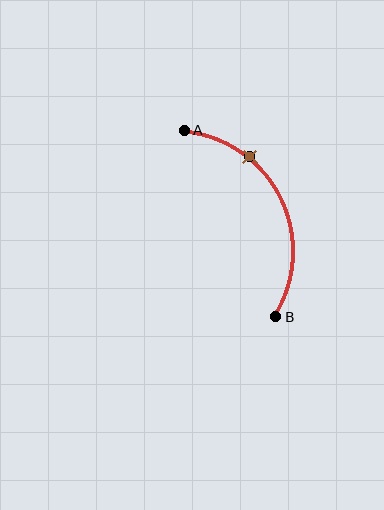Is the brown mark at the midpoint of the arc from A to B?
No. The brown mark lies on the arc but is closer to endpoint A. The arc midpoint would be at the point on the curve equidistant along the arc from both A and B.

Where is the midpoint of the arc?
The arc midpoint is the point on the curve farthest from the straight line joining A and B. It sits to the right of that line.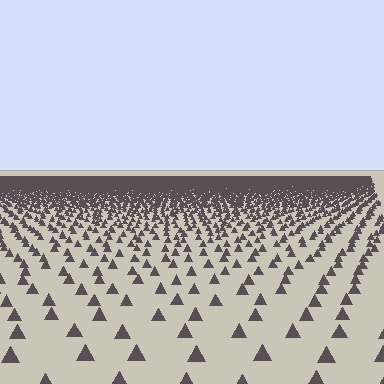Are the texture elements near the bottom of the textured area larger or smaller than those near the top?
Larger. Near the bottom, elements are closer to the viewer and appear at a bigger on-screen size.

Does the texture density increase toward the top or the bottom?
Density increases toward the top.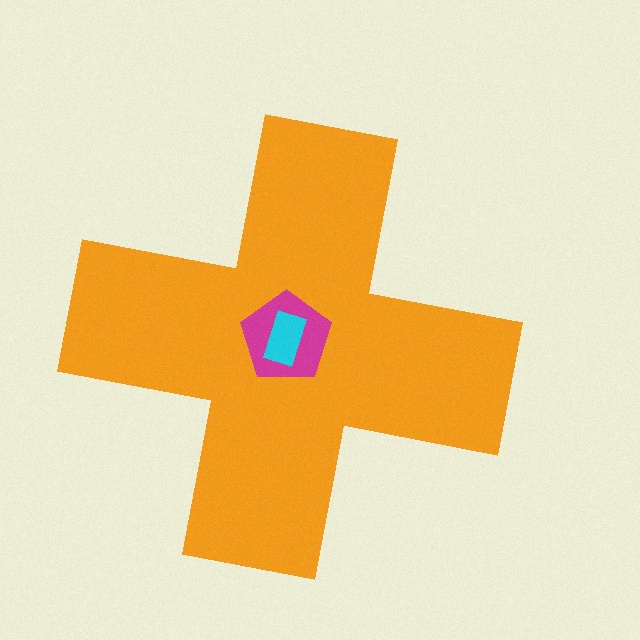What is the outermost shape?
The orange cross.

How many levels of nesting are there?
3.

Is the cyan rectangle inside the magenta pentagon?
Yes.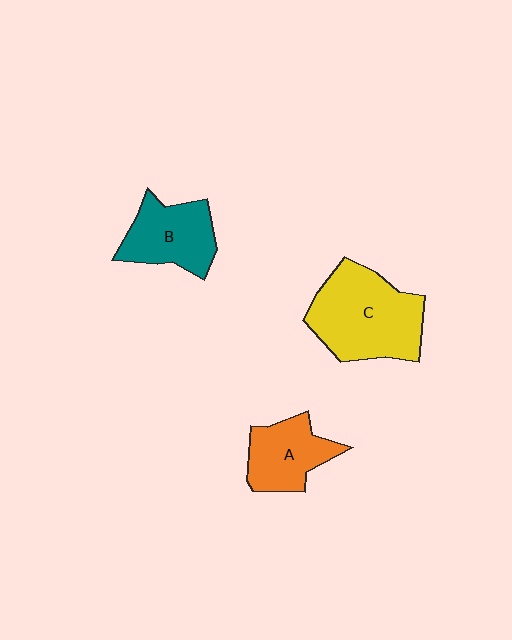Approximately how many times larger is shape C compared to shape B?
Approximately 1.6 times.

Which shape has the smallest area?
Shape A (orange).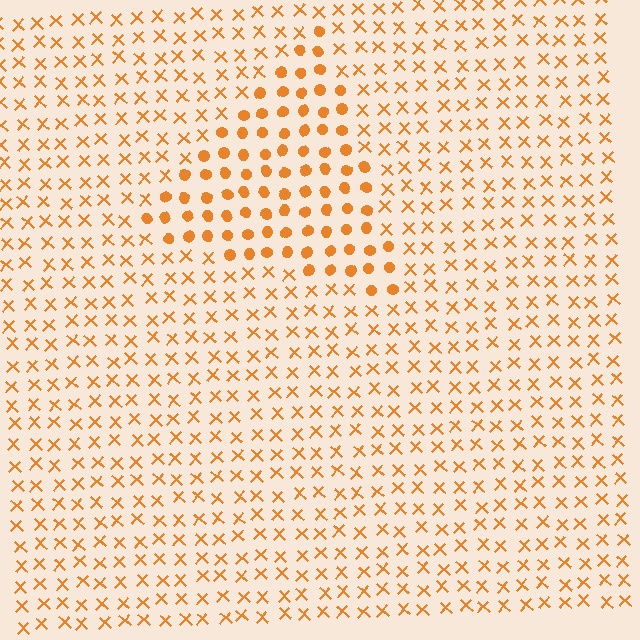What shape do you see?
I see a triangle.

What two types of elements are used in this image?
The image uses circles inside the triangle region and X marks outside it.